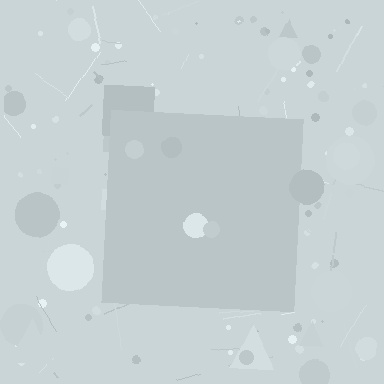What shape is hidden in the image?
A square is hidden in the image.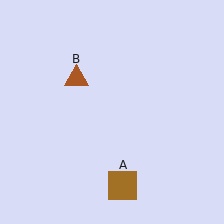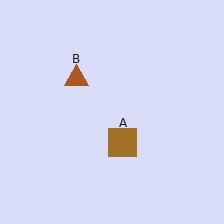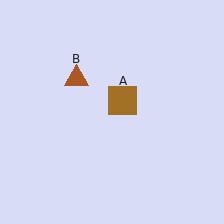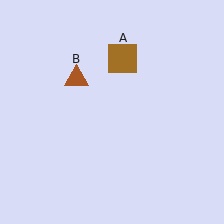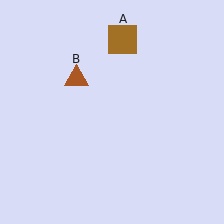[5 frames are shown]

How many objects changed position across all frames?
1 object changed position: brown square (object A).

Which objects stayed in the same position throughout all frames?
Brown triangle (object B) remained stationary.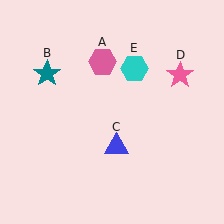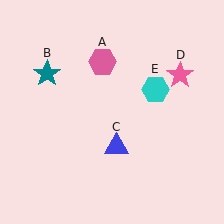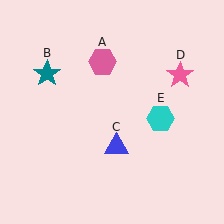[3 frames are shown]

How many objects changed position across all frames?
1 object changed position: cyan hexagon (object E).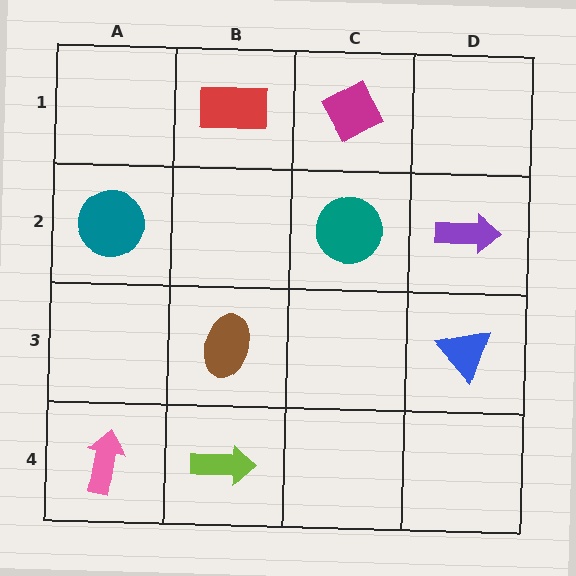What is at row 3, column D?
A blue triangle.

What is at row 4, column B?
A lime arrow.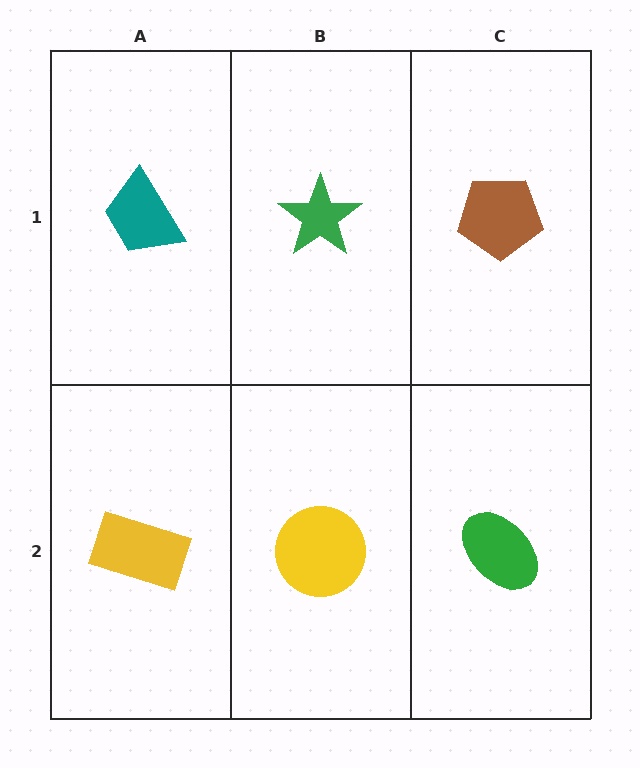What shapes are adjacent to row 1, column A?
A yellow rectangle (row 2, column A), a green star (row 1, column B).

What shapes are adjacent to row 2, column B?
A green star (row 1, column B), a yellow rectangle (row 2, column A), a green ellipse (row 2, column C).